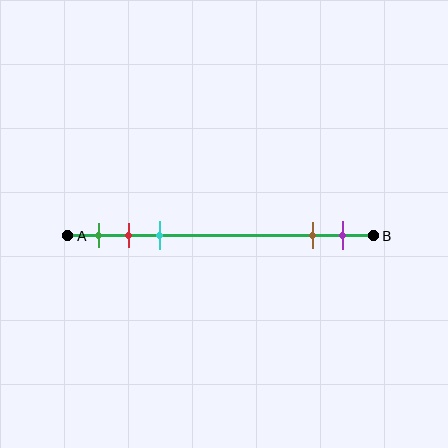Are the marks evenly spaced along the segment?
No, the marks are not evenly spaced.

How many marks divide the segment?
There are 5 marks dividing the segment.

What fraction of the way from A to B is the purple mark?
The purple mark is approximately 90% (0.9) of the way from A to B.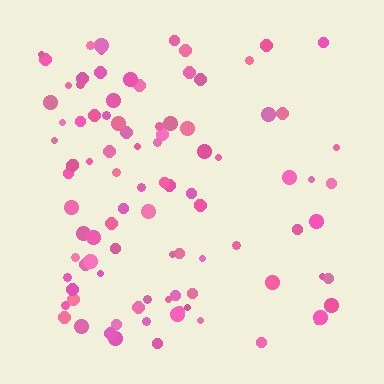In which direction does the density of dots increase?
From right to left, with the left side densest.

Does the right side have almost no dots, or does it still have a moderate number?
Still a moderate number, just noticeably fewer than the left.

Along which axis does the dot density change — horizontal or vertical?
Horizontal.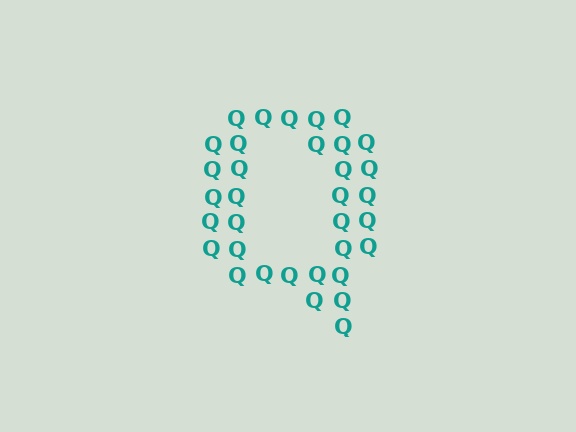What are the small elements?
The small elements are letter Q's.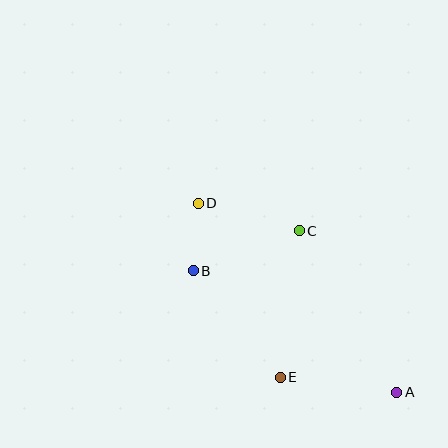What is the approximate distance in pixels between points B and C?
The distance between B and C is approximately 114 pixels.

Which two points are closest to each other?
Points B and D are closest to each other.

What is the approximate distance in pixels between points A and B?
The distance between A and B is approximately 237 pixels.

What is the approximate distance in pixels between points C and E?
The distance between C and E is approximately 148 pixels.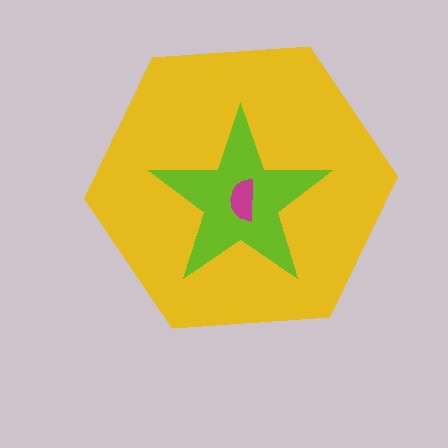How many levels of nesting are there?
3.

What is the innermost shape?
The magenta semicircle.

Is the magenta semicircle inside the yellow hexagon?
Yes.